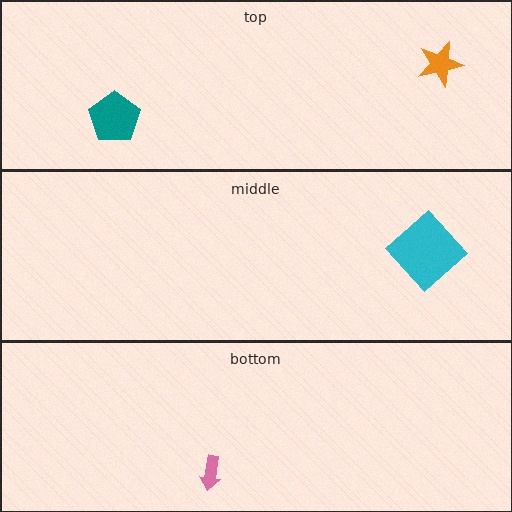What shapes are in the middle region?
The cyan diamond.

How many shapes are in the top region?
2.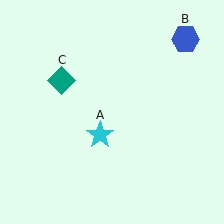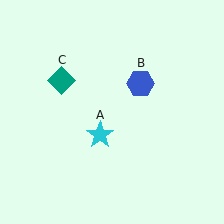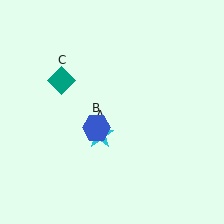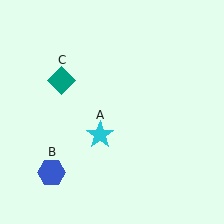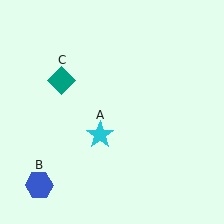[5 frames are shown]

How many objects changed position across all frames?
1 object changed position: blue hexagon (object B).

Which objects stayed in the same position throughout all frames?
Cyan star (object A) and teal diamond (object C) remained stationary.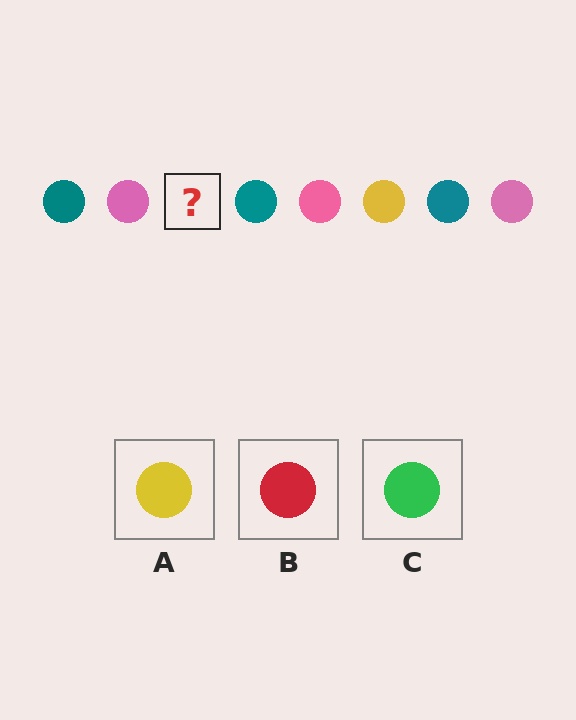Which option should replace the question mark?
Option A.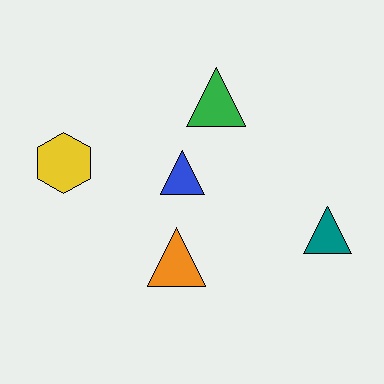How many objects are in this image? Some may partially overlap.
There are 5 objects.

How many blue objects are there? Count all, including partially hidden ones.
There is 1 blue object.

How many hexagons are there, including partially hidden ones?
There is 1 hexagon.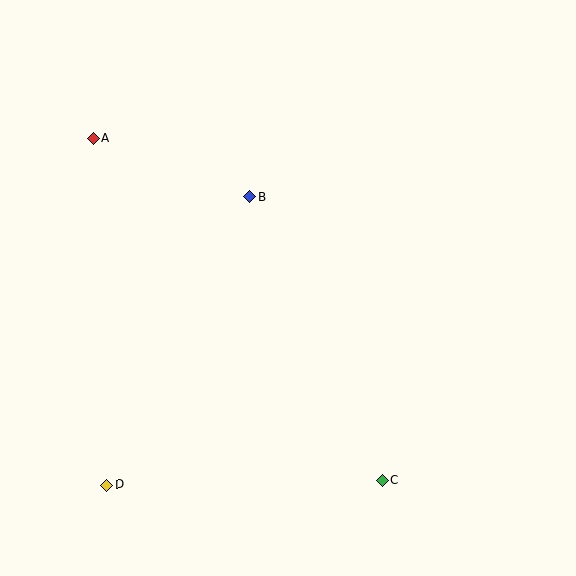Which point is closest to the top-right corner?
Point B is closest to the top-right corner.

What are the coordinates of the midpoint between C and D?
The midpoint between C and D is at (245, 483).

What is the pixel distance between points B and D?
The distance between B and D is 322 pixels.